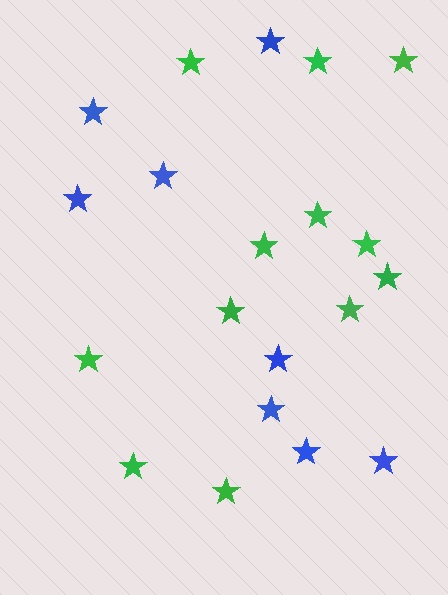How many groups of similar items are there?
There are 2 groups: one group of blue stars (8) and one group of green stars (12).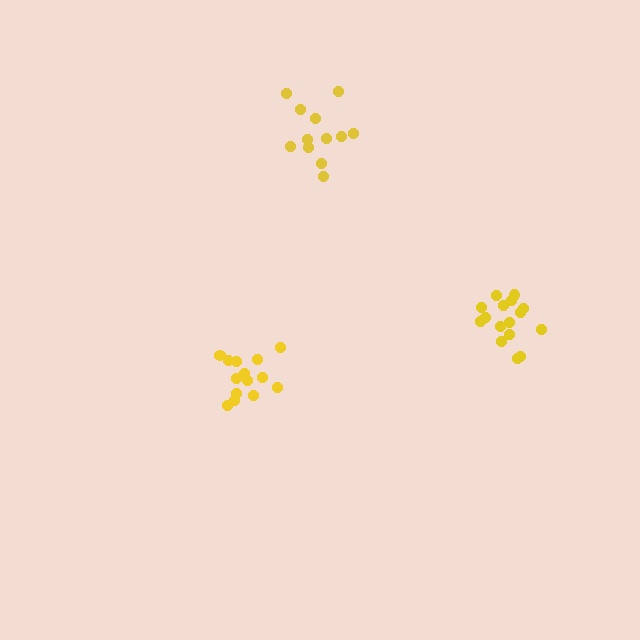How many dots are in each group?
Group 1: 12 dots, Group 2: 14 dots, Group 3: 16 dots (42 total).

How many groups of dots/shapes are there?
There are 3 groups.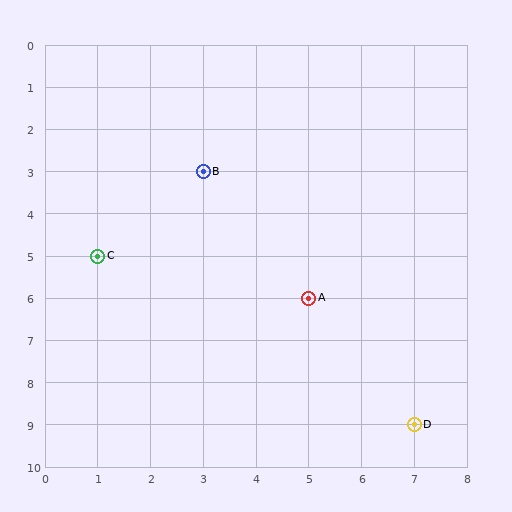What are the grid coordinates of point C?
Point C is at grid coordinates (1, 5).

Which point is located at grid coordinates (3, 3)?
Point B is at (3, 3).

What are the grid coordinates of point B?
Point B is at grid coordinates (3, 3).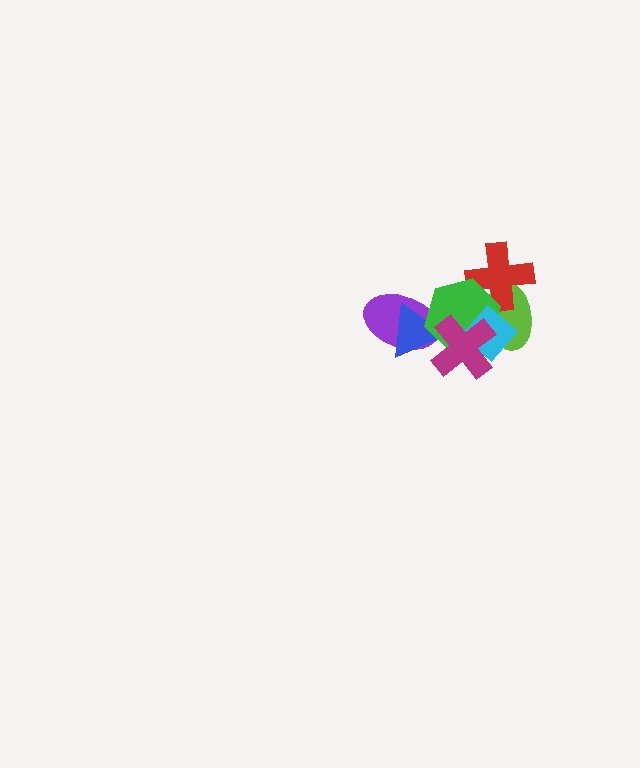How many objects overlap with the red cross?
2 objects overlap with the red cross.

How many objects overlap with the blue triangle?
3 objects overlap with the blue triangle.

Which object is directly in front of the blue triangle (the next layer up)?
The green hexagon is directly in front of the blue triangle.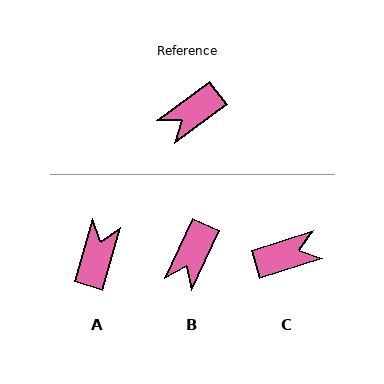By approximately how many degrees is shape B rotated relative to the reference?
Approximately 29 degrees counter-clockwise.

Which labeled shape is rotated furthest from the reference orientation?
C, about 161 degrees away.